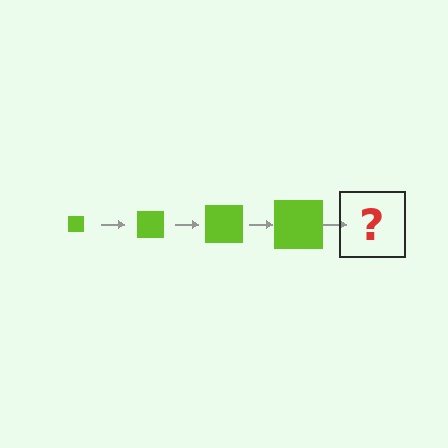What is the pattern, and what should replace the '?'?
The pattern is that the square gets progressively larger each step. The '?' should be a lime square, larger than the previous one.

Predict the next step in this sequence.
The next step is a lime square, larger than the previous one.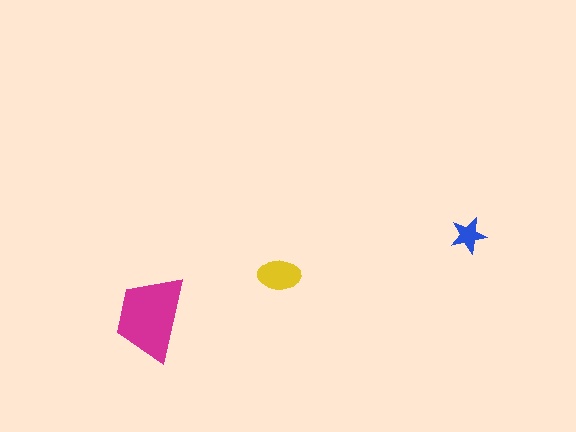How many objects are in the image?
There are 3 objects in the image.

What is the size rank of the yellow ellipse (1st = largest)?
2nd.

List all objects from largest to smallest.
The magenta trapezoid, the yellow ellipse, the blue star.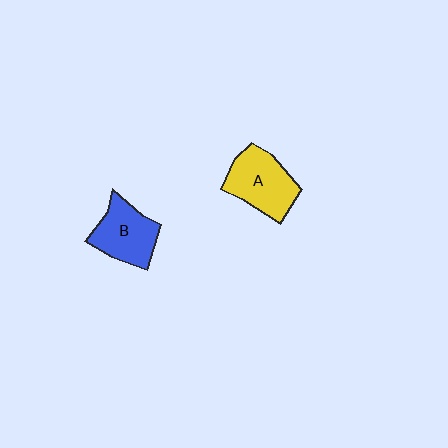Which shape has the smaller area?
Shape B (blue).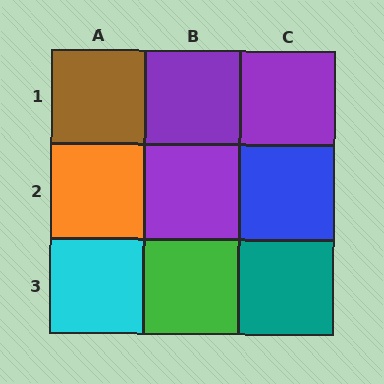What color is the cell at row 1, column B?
Purple.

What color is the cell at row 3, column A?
Cyan.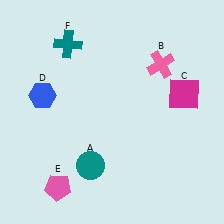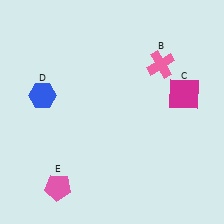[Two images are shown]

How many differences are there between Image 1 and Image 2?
There are 2 differences between the two images.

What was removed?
The teal circle (A), the teal cross (F) were removed in Image 2.